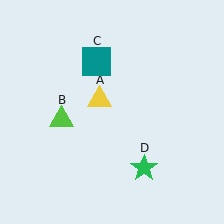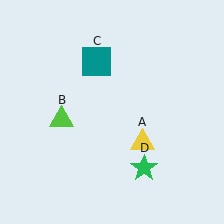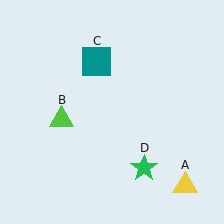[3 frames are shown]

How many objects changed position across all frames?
1 object changed position: yellow triangle (object A).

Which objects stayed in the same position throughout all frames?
Lime triangle (object B) and teal square (object C) and green star (object D) remained stationary.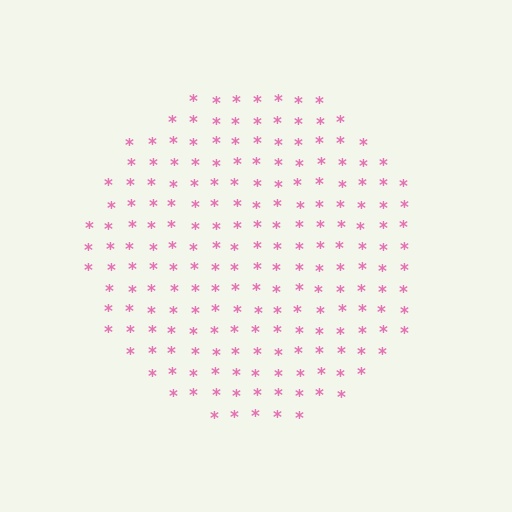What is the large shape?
The large shape is a circle.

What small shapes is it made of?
It is made of small asterisks.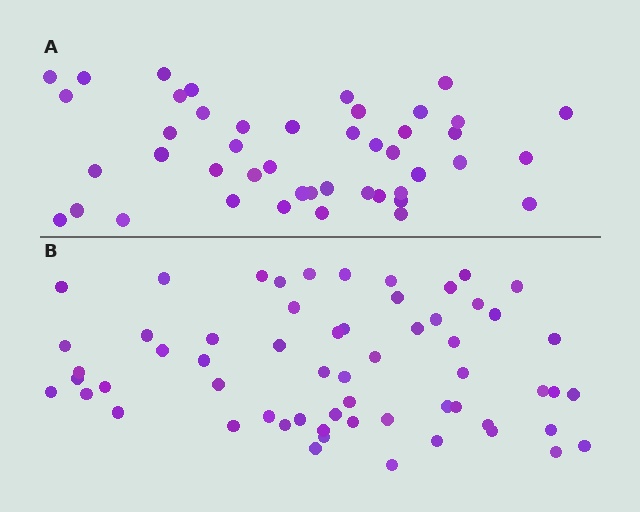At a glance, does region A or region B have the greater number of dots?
Region B (the bottom region) has more dots.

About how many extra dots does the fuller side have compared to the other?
Region B has approximately 15 more dots than region A.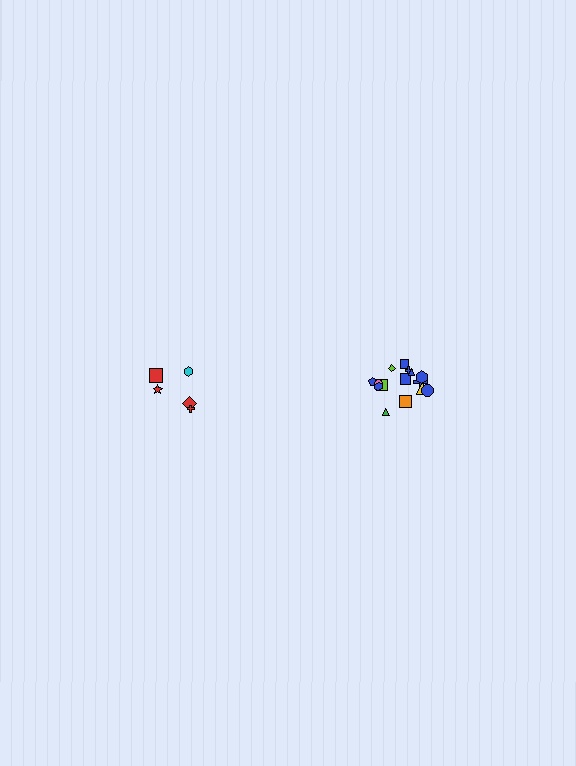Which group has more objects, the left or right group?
The right group.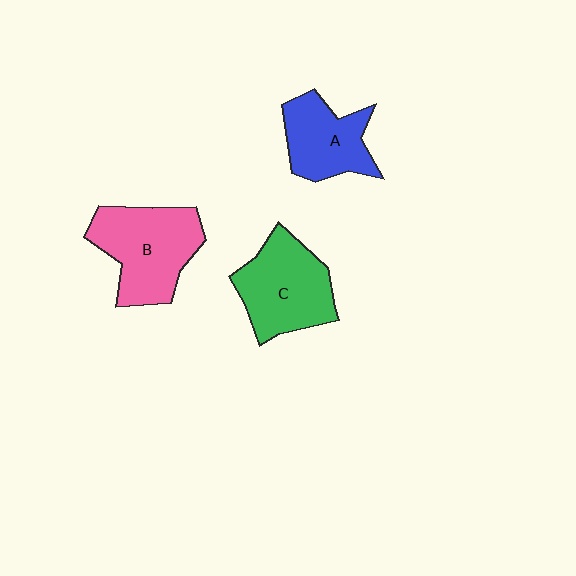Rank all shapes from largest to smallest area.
From largest to smallest: B (pink), C (green), A (blue).